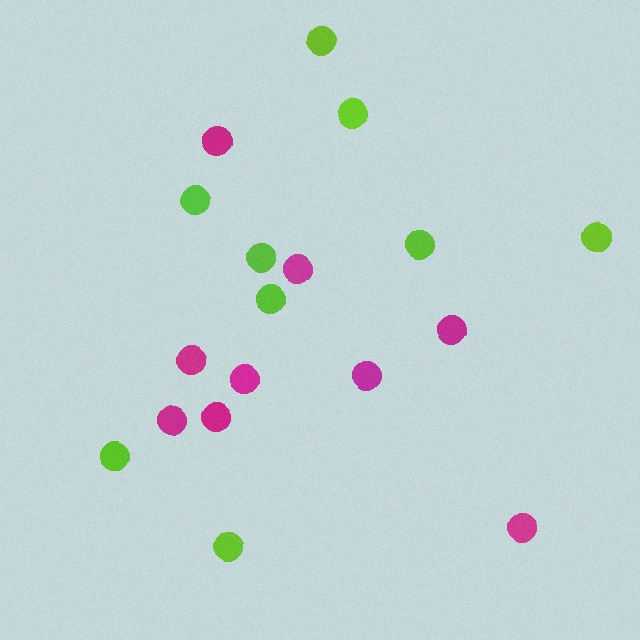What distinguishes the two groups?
There are 2 groups: one group of lime circles (9) and one group of magenta circles (9).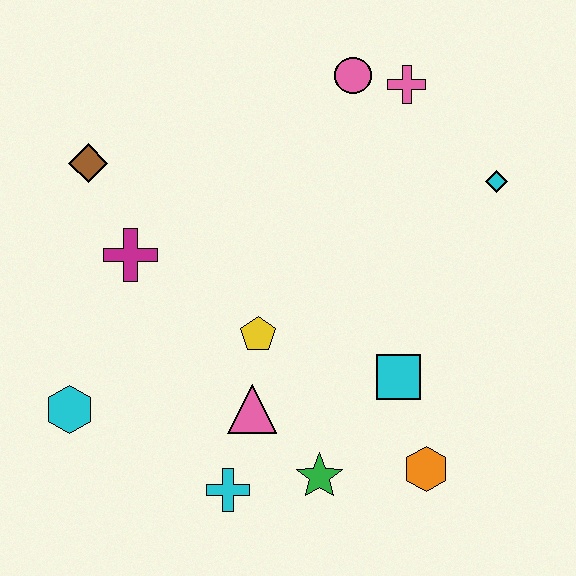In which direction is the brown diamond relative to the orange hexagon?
The brown diamond is to the left of the orange hexagon.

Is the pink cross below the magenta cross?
No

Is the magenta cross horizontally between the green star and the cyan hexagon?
Yes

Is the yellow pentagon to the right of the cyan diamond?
No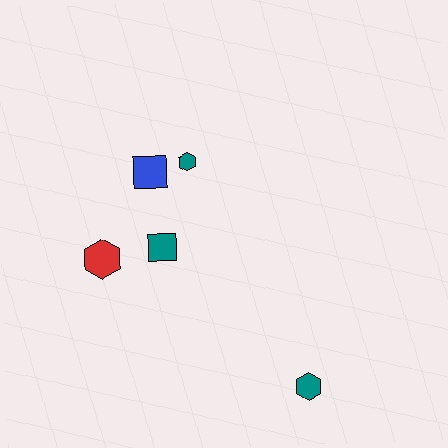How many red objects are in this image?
There is 1 red object.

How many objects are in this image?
There are 5 objects.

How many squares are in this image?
There are 2 squares.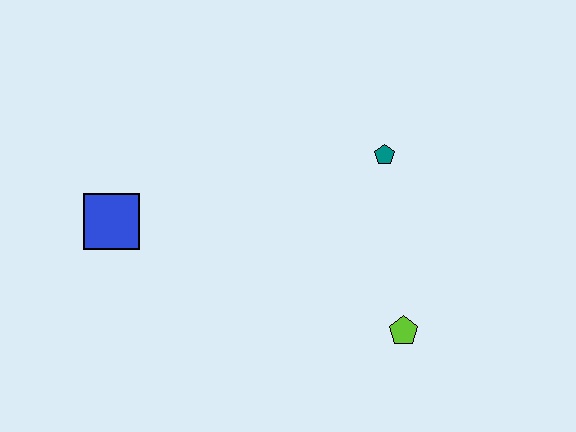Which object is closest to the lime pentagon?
The teal pentagon is closest to the lime pentagon.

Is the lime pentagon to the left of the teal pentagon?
No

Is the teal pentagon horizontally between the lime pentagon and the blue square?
Yes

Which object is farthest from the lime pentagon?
The blue square is farthest from the lime pentagon.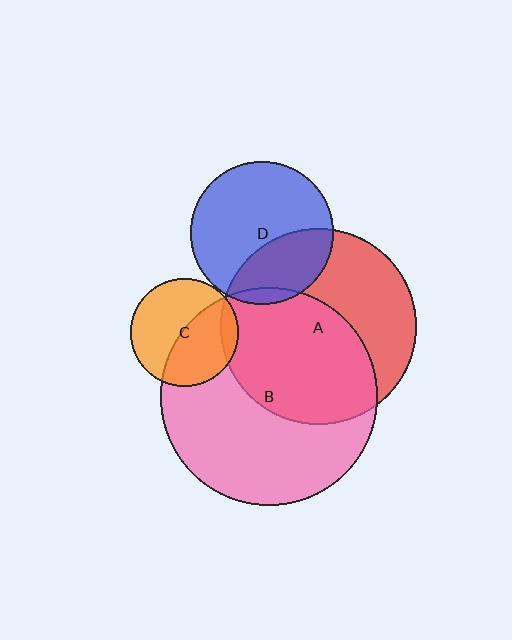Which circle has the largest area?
Circle B (pink).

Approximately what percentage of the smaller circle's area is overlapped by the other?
Approximately 5%.